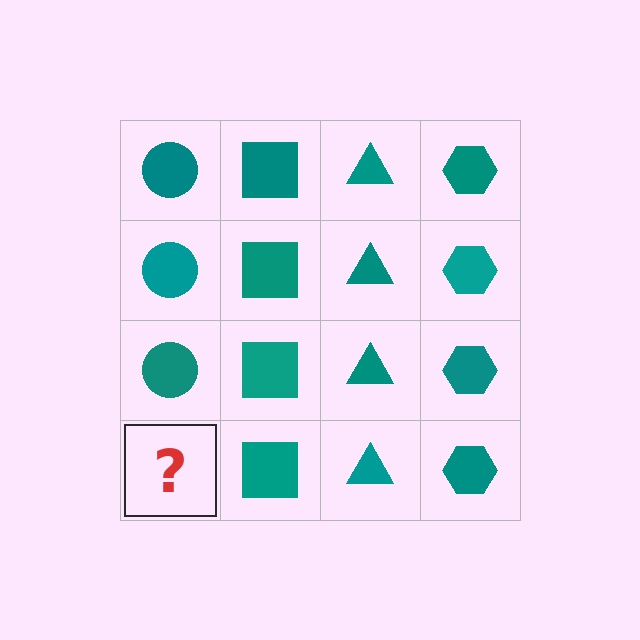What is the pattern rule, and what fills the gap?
The rule is that each column has a consistent shape. The gap should be filled with a teal circle.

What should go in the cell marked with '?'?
The missing cell should contain a teal circle.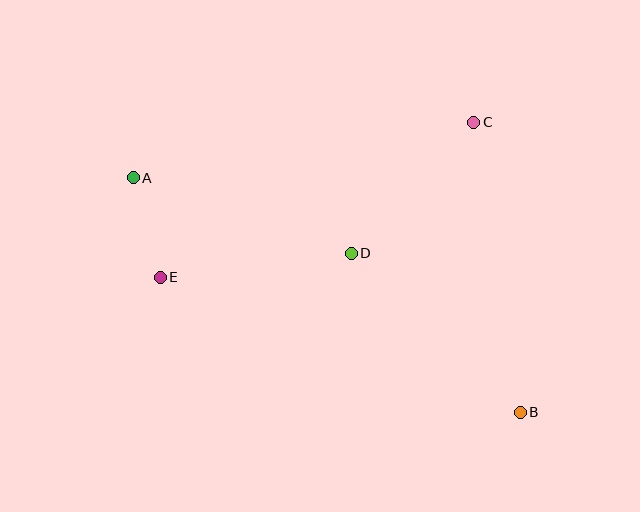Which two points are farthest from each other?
Points A and B are farthest from each other.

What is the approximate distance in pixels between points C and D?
The distance between C and D is approximately 180 pixels.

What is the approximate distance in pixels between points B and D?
The distance between B and D is approximately 232 pixels.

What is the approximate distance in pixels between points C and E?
The distance between C and E is approximately 350 pixels.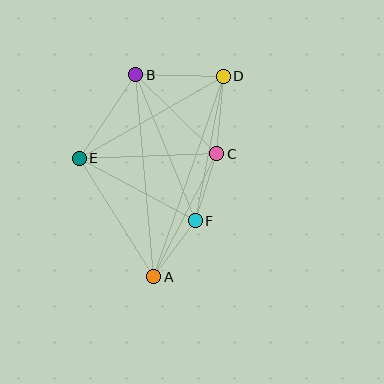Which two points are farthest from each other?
Points A and D are farthest from each other.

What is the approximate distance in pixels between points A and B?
The distance between A and B is approximately 203 pixels.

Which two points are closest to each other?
Points A and F are closest to each other.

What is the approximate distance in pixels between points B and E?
The distance between B and E is approximately 101 pixels.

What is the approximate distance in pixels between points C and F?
The distance between C and F is approximately 70 pixels.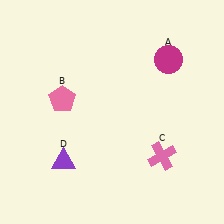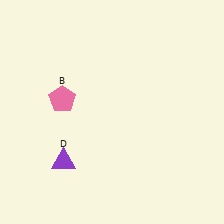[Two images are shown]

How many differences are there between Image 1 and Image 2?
There are 2 differences between the two images.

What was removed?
The pink cross (C), the magenta circle (A) were removed in Image 2.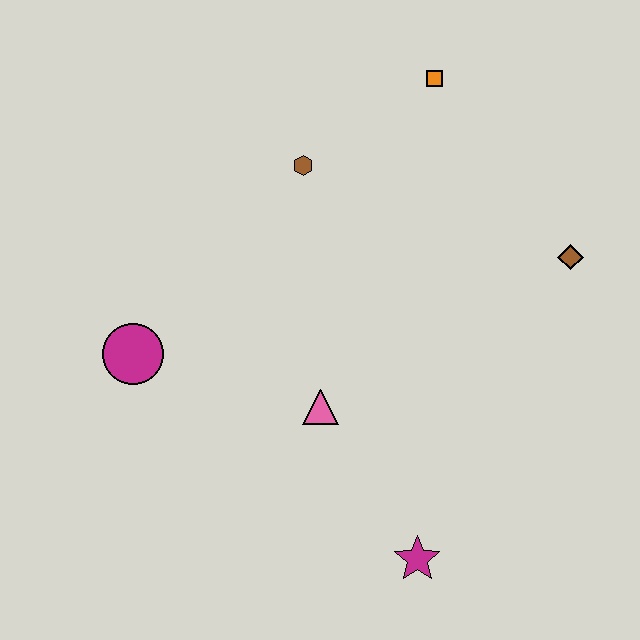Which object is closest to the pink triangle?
The magenta star is closest to the pink triangle.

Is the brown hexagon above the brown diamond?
Yes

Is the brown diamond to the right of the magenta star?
Yes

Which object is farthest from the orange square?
The magenta star is farthest from the orange square.